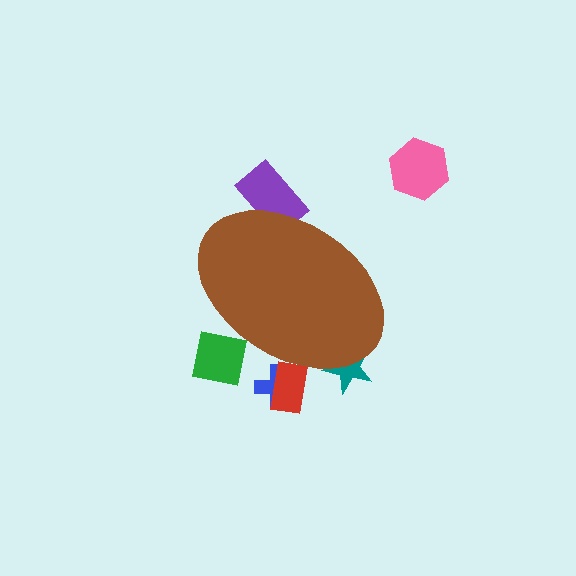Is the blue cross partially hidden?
Yes, the blue cross is partially hidden behind the brown ellipse.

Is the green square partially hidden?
Yes, the green square is partially hidden behind the brown ellipse.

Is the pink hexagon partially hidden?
No, the pink hexagon is fully visible.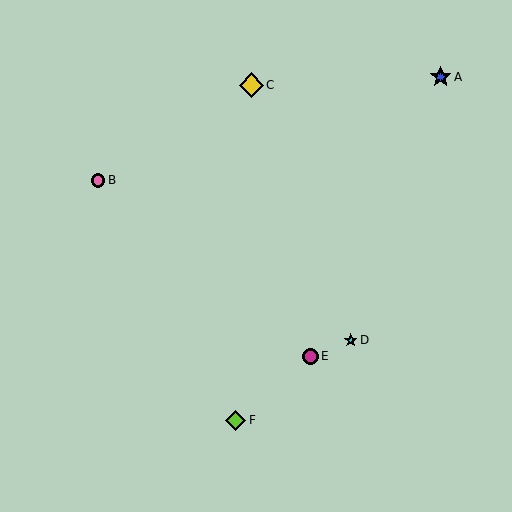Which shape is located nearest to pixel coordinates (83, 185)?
The pink circle (labeled B) at (98, 180) is nearest to that location.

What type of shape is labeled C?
Shape C is a yellow diamond.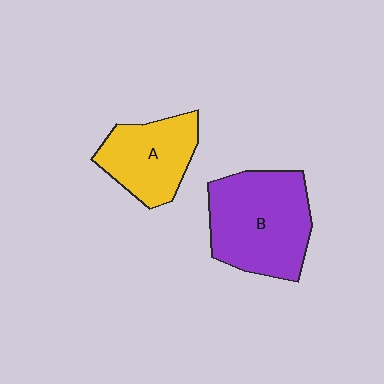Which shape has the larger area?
Shape B (purple).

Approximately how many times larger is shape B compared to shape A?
Approximately 1.5 times.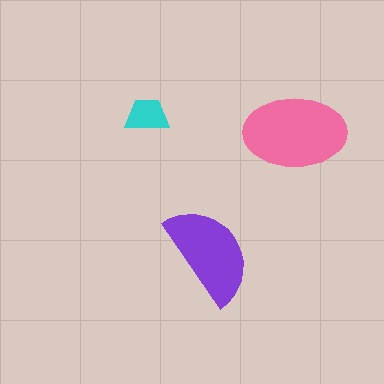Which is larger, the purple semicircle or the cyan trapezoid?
The purple semicircle.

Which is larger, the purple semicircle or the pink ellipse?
The pink ellipse.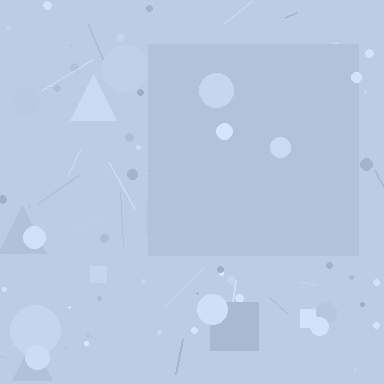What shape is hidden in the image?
A square is hidden in the image.